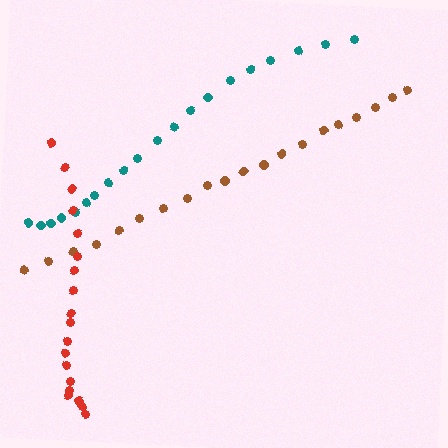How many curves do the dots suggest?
There are 3 distinct paths.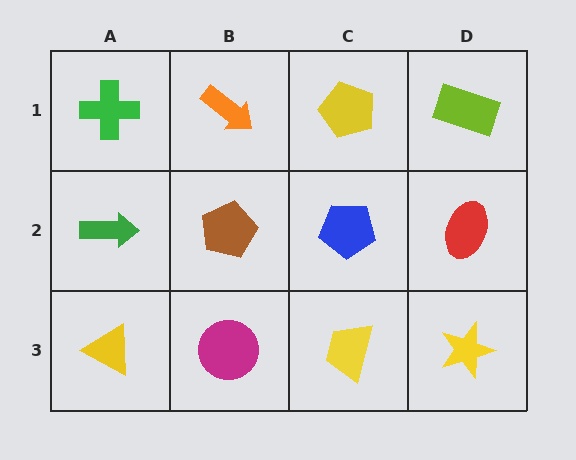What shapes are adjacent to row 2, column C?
A yellow pentagon (row 1, column C), a yellow trapezoid (row 3, column C), a brown pentagon (row 2, column B), a red ellipse (row 2, column D).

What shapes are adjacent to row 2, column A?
A green cross (row 1, column A), a yellow triangle (row 3, column A), a brown pentagon (row 2, column B).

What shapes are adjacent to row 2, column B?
An orange arrow (row 1, column B), a magenta circle (row 3, column B), a green arrow (row 2, column A), a blue pentagon (row 2, column C).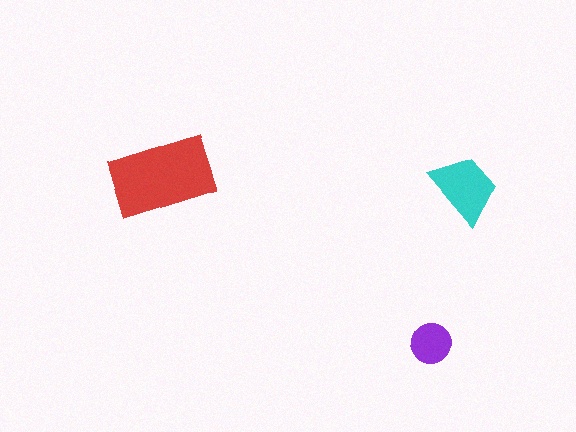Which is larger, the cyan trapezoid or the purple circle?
The cyan trapezoid.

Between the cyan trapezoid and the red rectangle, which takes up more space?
The red rectangle.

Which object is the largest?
The red rectangle.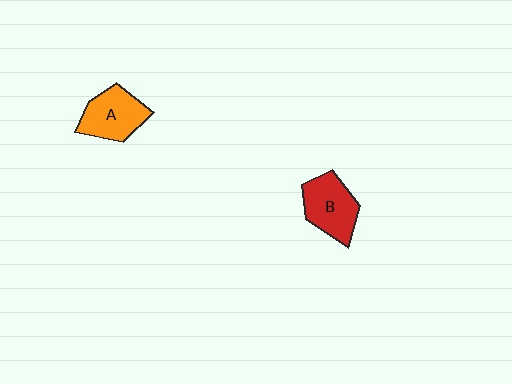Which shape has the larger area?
Shape B (red).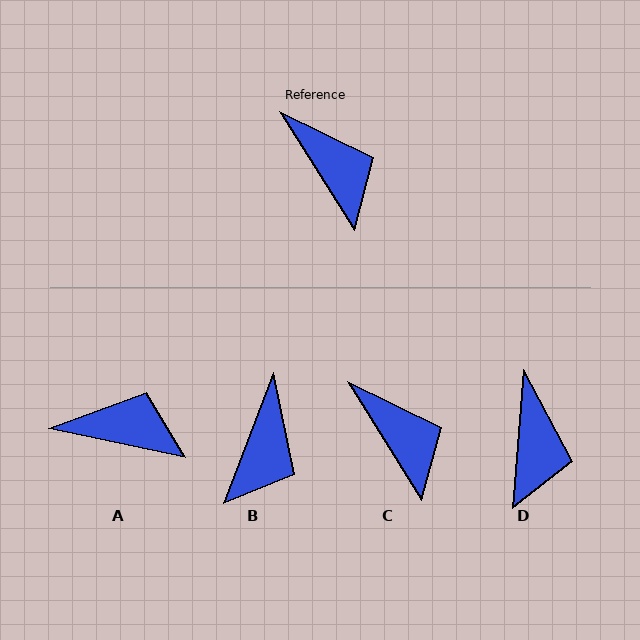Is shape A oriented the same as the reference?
No, it is off by about 46 degrees.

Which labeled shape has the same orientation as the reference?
C.